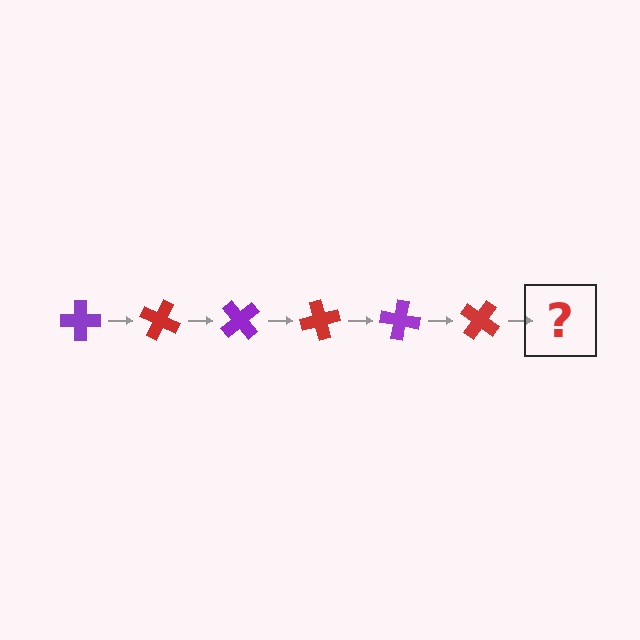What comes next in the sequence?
The next element should be a purple cross, rotated 150 degrees from the start.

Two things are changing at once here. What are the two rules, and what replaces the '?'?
The two rules are that it rotates 25 degrees each step and the color cycles through purple and red. The '?' should be a purple cross, rotated 150 degrees from the start.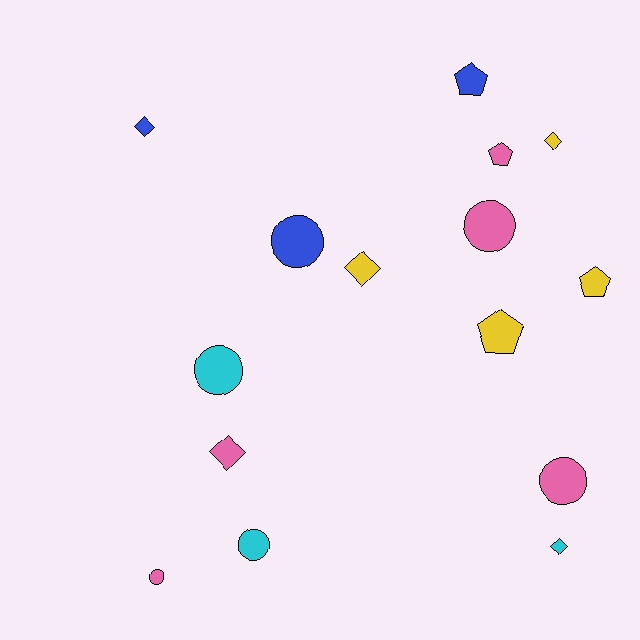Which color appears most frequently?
Pink, with 5 objects.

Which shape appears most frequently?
Circle, with 6 objects.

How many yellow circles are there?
There are no yellow circles.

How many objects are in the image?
There are 15 objects.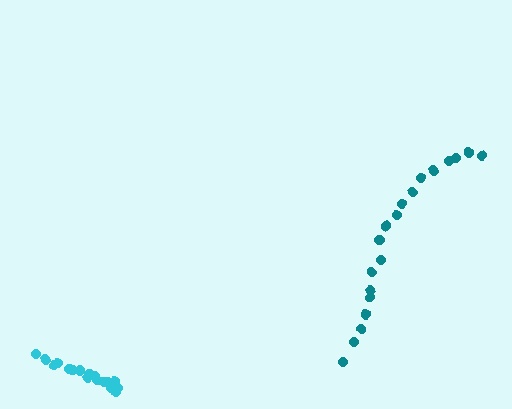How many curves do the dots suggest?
There are 2 distinct paths.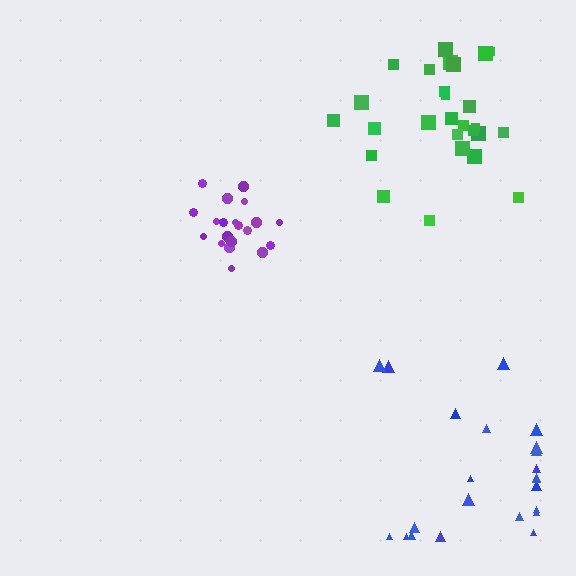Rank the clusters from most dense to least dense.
purple, green, blue.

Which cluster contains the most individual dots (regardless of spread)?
Green (27).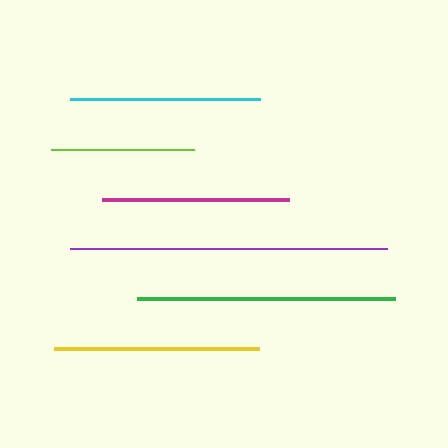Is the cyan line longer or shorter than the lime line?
The cyan line is longer than the lime line.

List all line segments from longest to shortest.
From longest to shortest: purple, green, yellow, cyan, magenta, lime.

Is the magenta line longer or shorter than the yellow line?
The yellow line is longer than the magenta line.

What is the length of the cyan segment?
The cyan segment is approximately 190 pixels long.